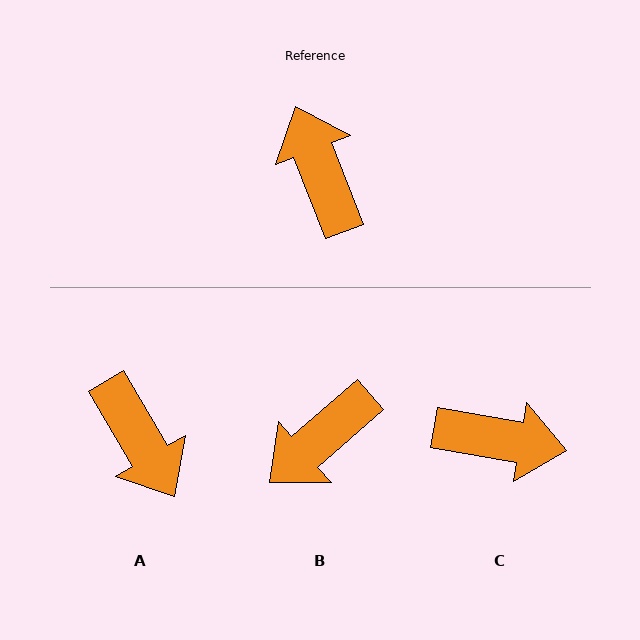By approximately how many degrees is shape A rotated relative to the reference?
Approximately 171 degrees clockwise.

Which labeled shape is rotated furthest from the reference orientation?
A, about 171 degrees away.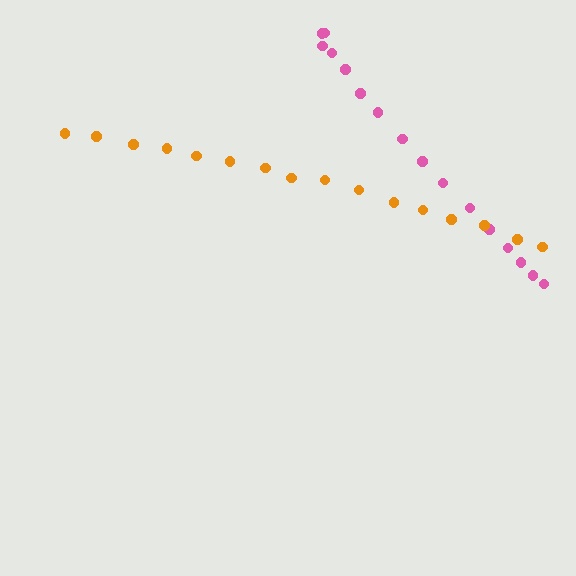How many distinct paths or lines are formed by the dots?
There are 2 distinct paths.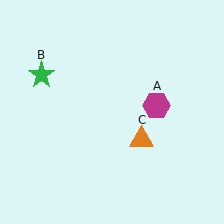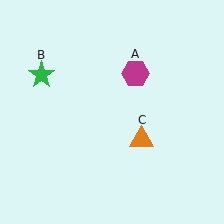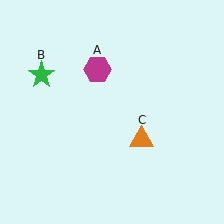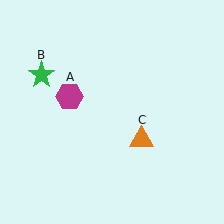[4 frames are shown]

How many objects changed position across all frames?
1 object changed position: magenta hexagon (object A).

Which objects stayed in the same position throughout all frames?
Green star (object B) and orange triangle (object C) remained stationary.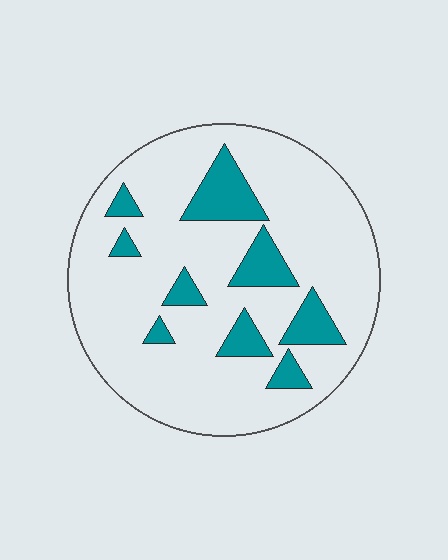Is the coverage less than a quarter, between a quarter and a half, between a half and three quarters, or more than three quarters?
Less than a quarter.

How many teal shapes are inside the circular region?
9.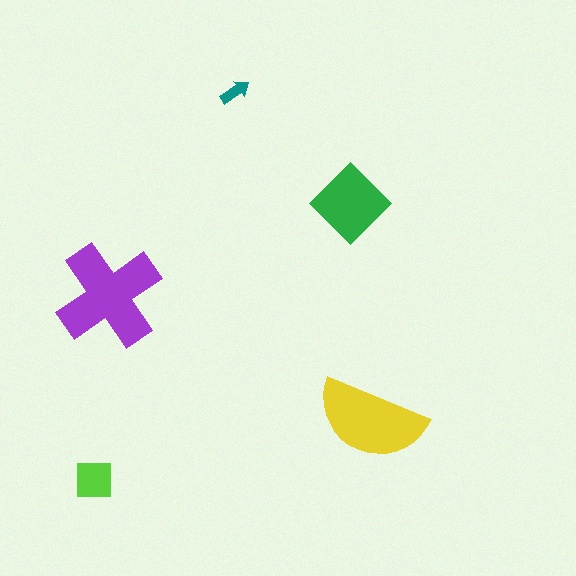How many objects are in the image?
There are 5 objects in the image.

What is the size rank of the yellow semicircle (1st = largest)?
2nd.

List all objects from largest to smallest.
The purple cross, the yellow semicircle, the green diamond, the lime square, the teal arrow.